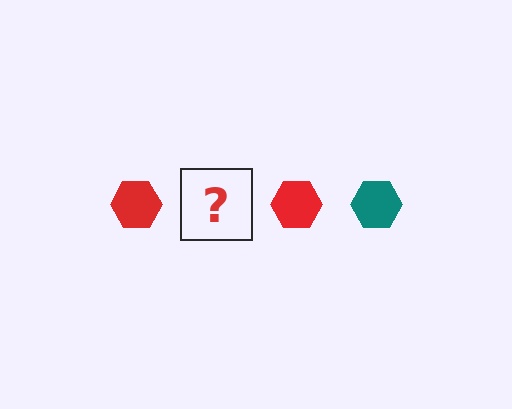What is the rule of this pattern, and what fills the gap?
The rule is that the pattern cycles through red, teal hexagons. The gap should be filled with a teal hexagon.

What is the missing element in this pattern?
The missing element is a teal hexagon.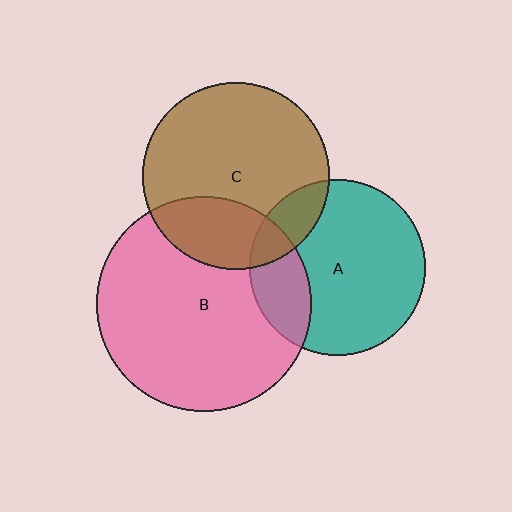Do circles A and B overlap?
Yes.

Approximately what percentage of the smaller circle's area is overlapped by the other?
Approximately 20%.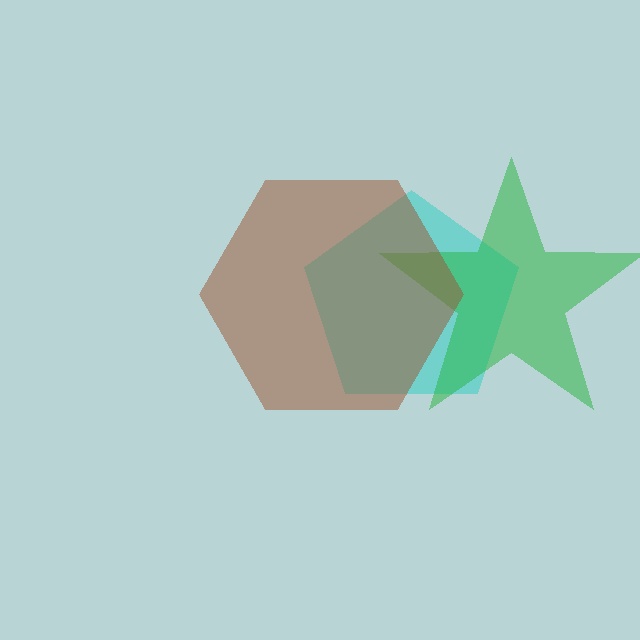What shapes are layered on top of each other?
The layered shapes are: a cyan pentagon, a green star, a brown hexagon.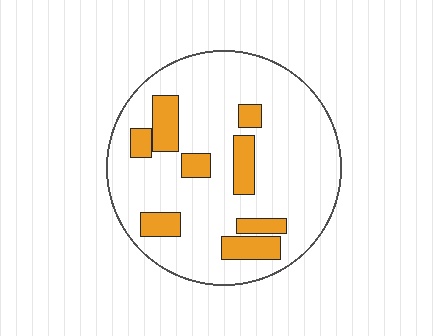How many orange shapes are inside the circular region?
8.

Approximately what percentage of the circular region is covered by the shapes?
Approximately 20%.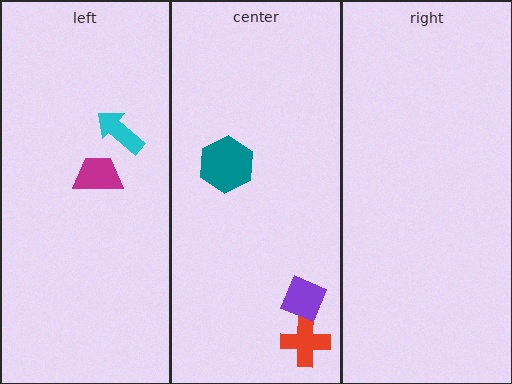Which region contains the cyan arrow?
The left region.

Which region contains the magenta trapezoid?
The left region.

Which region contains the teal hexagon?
The center region.